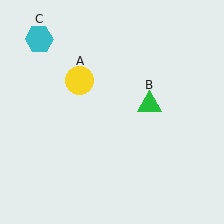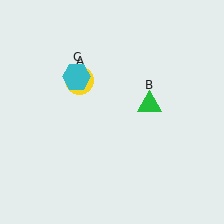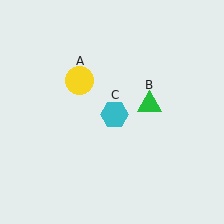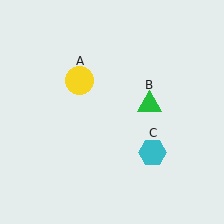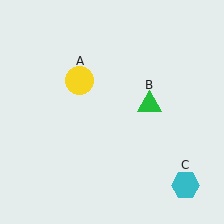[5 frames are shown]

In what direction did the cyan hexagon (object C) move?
The cyan hexagon (object C) moved down and to the right.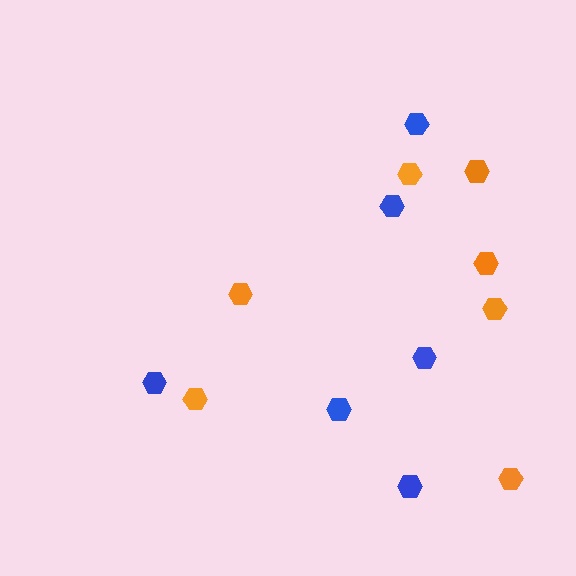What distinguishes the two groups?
There are 2 groups: one group of blue hexagons (6) and one group of orange hexagons (7).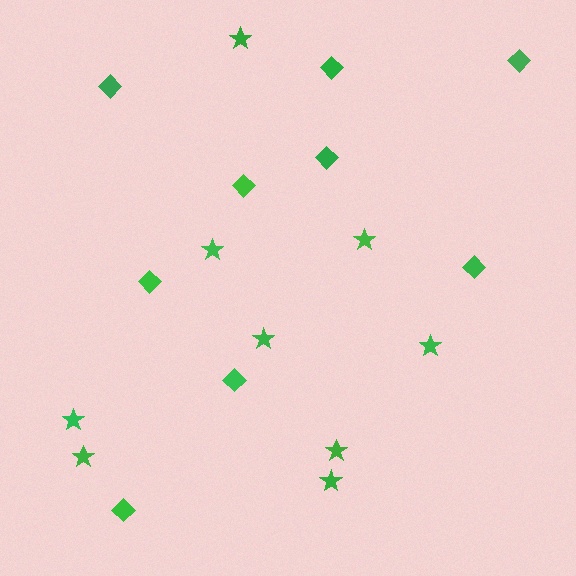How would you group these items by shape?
There are 2 groups: one group of diamonds (9) and one group of stars (9).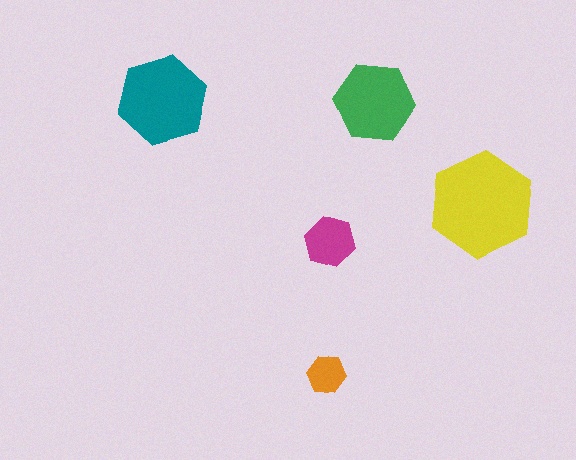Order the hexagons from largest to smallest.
the yellow one, the teal one, the green one, the magenta one, the orange one.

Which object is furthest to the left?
The teal hexagon is leftmost.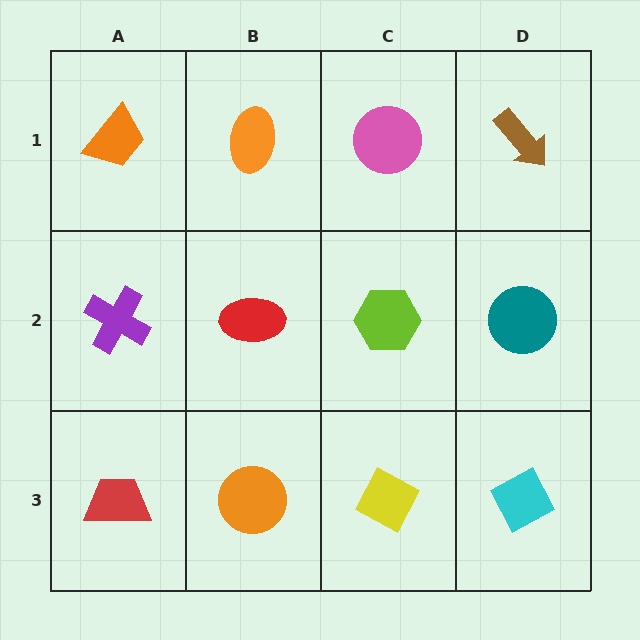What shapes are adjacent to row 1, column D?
A teal circle (row 2, column D), a pink circle (row 1, column C).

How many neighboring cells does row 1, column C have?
3.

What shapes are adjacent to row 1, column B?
A red ellipse (row 2, column B), an orange trapezoid (row 1, column A), a pink circle (row 1, column C).